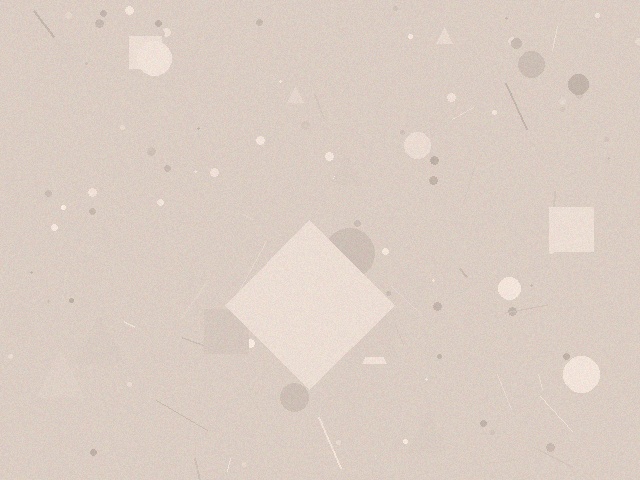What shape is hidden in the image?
A diamond is hidden in the image.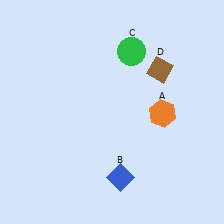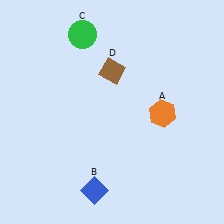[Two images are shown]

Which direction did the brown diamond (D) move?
The brown diamond (D) moved left.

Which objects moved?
The objects that moved are: the blue diamond (B), the green circle (C), the brown diamond (D).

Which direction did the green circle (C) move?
The green circle (C) moved left.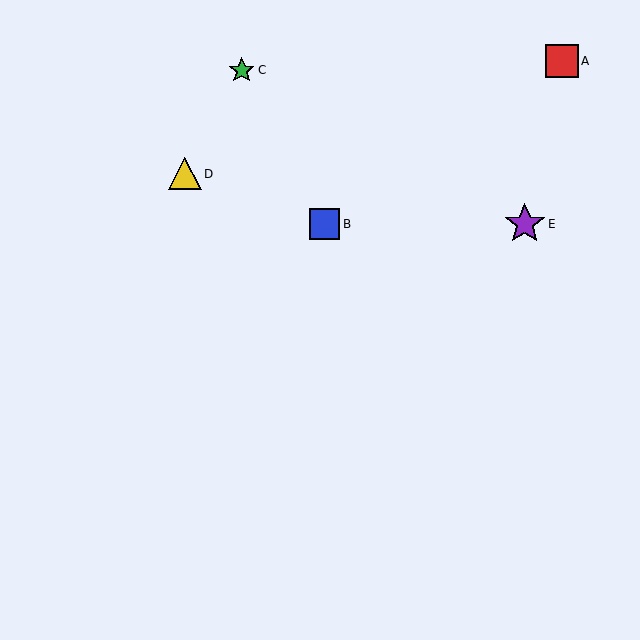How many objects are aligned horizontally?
2 objects (B, E) are aligned horizontally.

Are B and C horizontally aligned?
No, B is at y≈224 and C is at y≈70.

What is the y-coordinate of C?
Object C is at y≈70.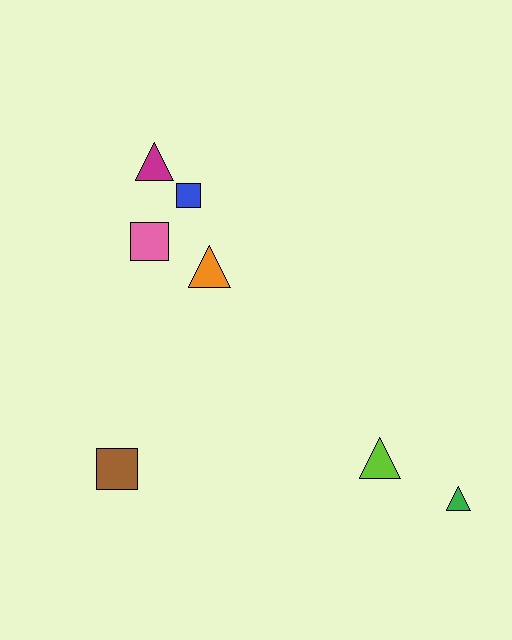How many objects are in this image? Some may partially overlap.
There are 7 objects.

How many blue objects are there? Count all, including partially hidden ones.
There is 1 blue object.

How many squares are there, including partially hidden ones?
There are 3 squares.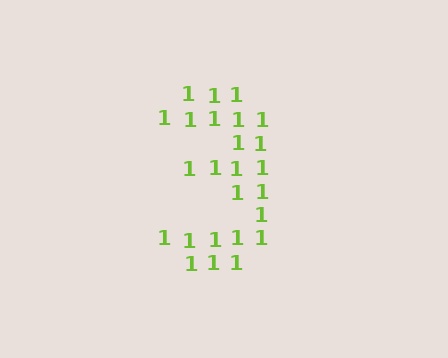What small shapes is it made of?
It is made of small digit 1's.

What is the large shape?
The large shape is the digit 3.